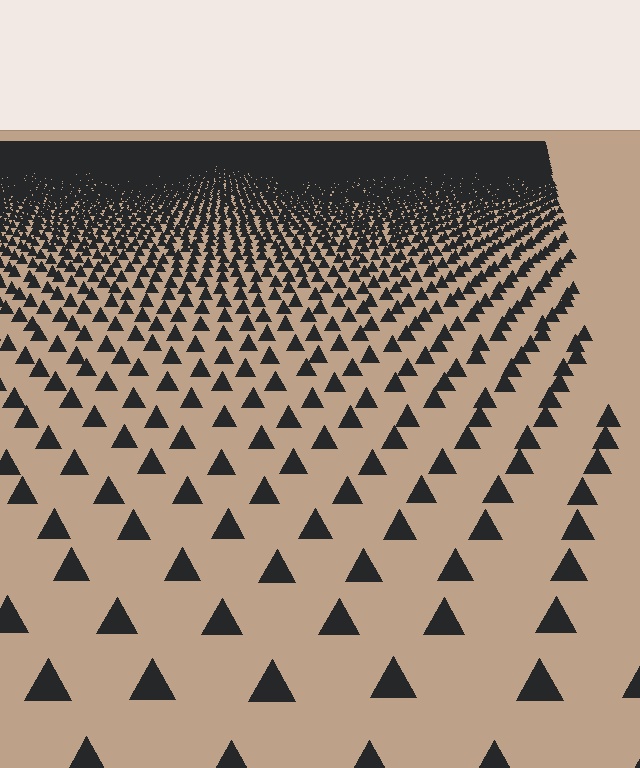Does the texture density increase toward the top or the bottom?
Density increases toward the top.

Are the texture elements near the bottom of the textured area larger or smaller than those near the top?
Larger. Near the bottom, elements are closer to the viewer and appear at a bigger on-screen size.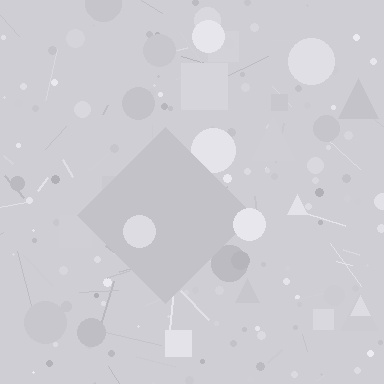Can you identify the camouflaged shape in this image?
The camouflaged shape is a diamond.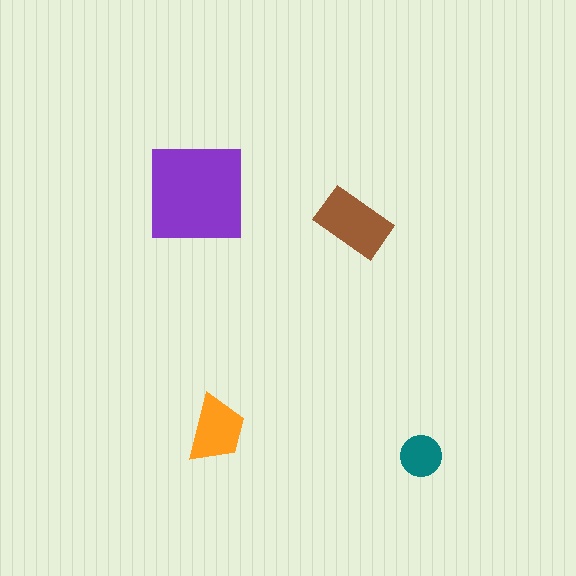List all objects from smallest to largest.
The teal circle, the orange trapezoid, the brown rectangle, the purple square.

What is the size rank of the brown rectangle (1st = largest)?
2nd.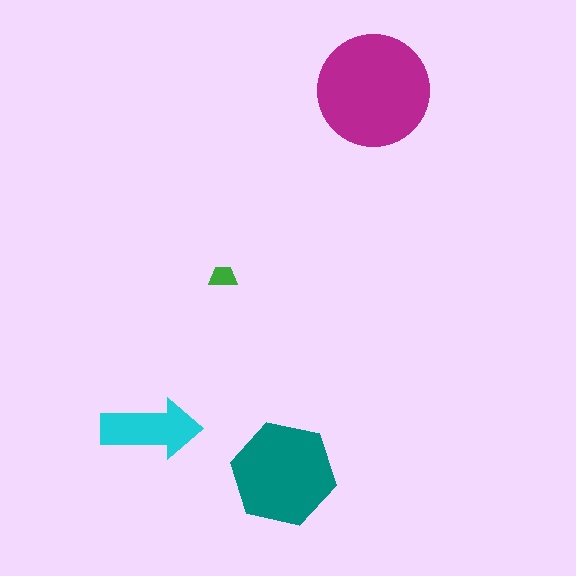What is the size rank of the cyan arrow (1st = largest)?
3rd.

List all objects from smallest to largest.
The green trapezoid, the cyan arrow, the teal hexagon, the magenta circle.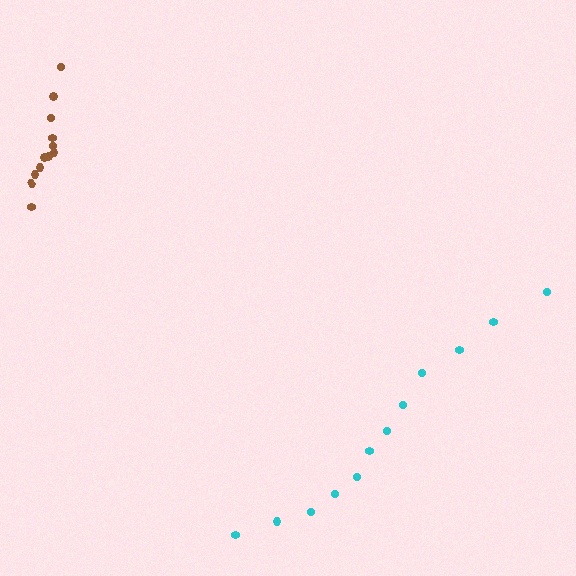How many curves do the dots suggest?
There are 2 distinct paths.